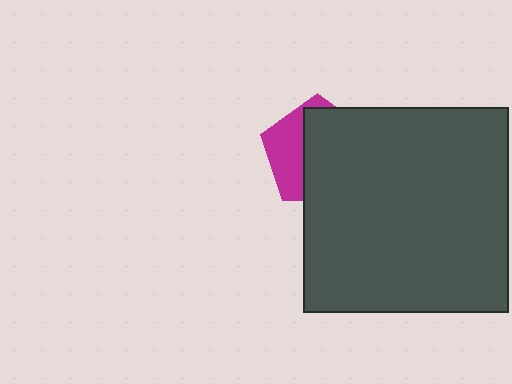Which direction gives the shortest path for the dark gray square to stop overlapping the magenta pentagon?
Moving right gives the shortest separation.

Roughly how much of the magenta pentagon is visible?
A small part of it is visible (roughly 36%).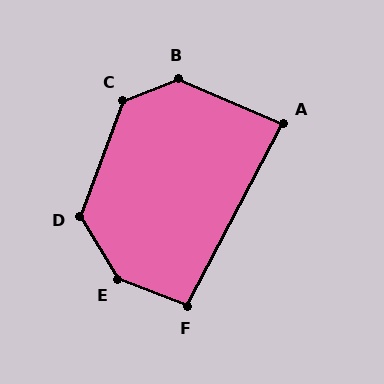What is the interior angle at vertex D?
Approximately 129 degrees (obtuse).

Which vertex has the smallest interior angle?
A, at approximately 85 degrees.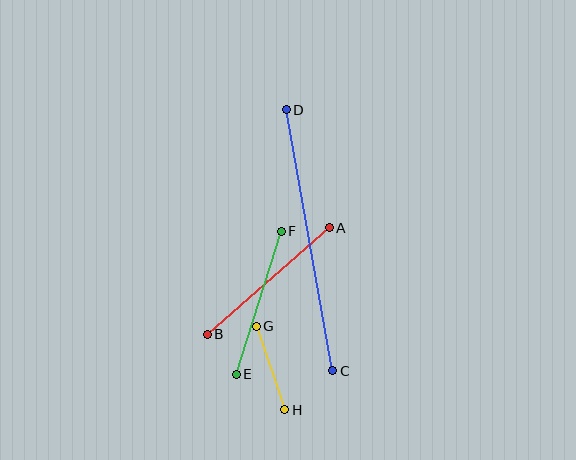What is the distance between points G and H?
The distance is approximately 89 pixels.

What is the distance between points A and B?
The distance is approximately 162 pixels.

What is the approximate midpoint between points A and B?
The midpoint is at approximately (268, 281) pixels.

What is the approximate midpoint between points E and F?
The midpoint is at approximately (259, 303) pixels.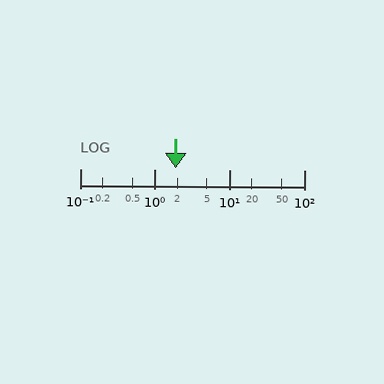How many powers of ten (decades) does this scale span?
The scale spans 3 decades, from 0.1 to 100.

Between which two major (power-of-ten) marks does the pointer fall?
The pointer is between 1 and 10.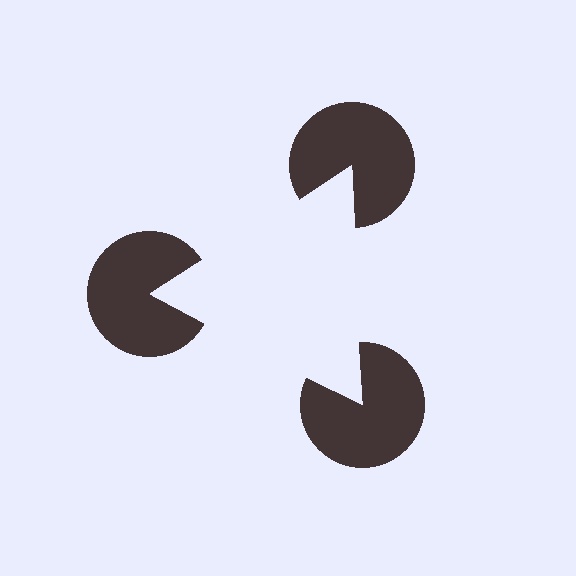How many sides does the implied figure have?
3 sides.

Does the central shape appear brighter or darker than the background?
It typically appears slightly brighter than the background, even though no actual brightness change is drawn.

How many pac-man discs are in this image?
There are 3 — one at each vertex of the illusory triangle.